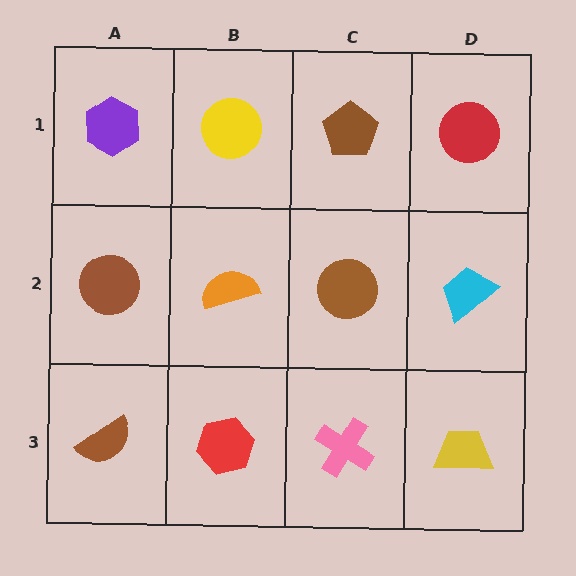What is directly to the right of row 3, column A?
A red hexagon.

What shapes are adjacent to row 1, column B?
An orange semicircle (row 2, column B), a purple hexagon (row 1, column A), a brown pentagon (row 1, column C).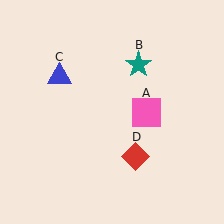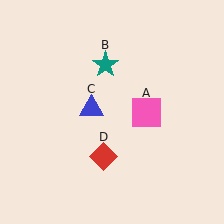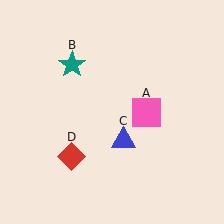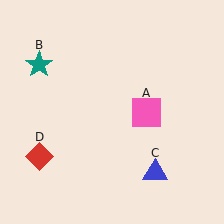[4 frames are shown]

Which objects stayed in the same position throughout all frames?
Pink square (object A) remained stationary.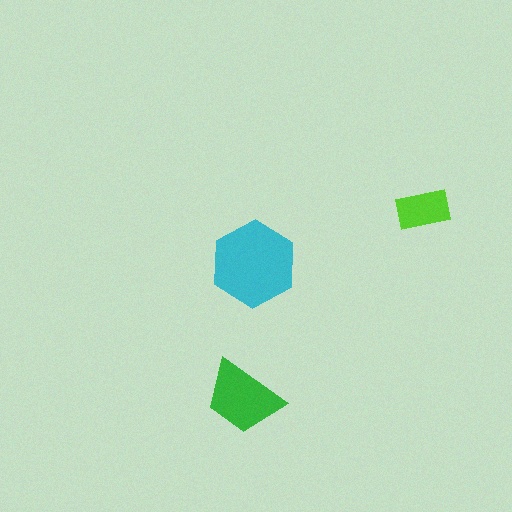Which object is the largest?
The cyan hexagon.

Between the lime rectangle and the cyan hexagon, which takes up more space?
The cyan hexagon.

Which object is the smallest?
The lime rectangle.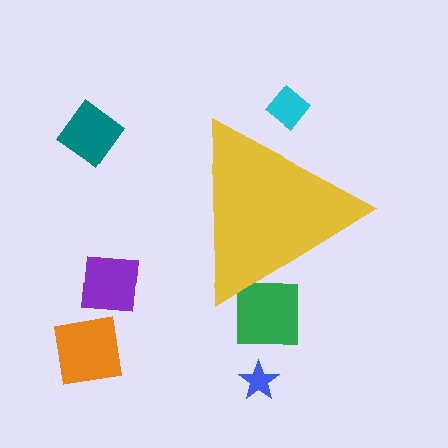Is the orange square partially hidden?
No, the orange square is fully visible.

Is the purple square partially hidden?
No, the purple square is fully visible.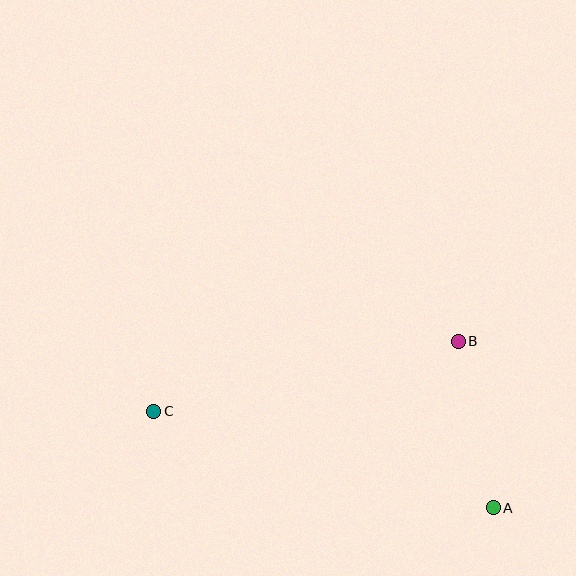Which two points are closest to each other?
Points A and B are closest to each other.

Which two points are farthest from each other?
Points A and C are farthest from each other.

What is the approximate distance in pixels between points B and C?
The distance between B and C is approximately 312 pixels.